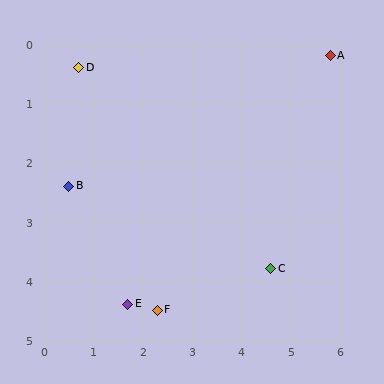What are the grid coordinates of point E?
Point E is at approximately (1.7, 4.4).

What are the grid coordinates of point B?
Point B is at approximately (0.5, 2.4).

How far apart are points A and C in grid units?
Points A and C are about 3.8 grid units apart.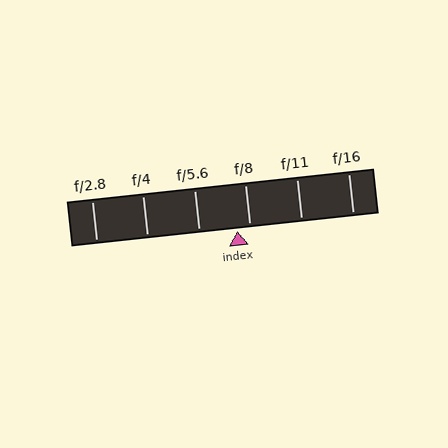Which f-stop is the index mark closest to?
The index mark is closest to f/8.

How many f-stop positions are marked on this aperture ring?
There are 6 f-stop positions marked.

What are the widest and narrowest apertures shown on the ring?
The widest aperture shown is f/2.8 and the narrowest is f/16.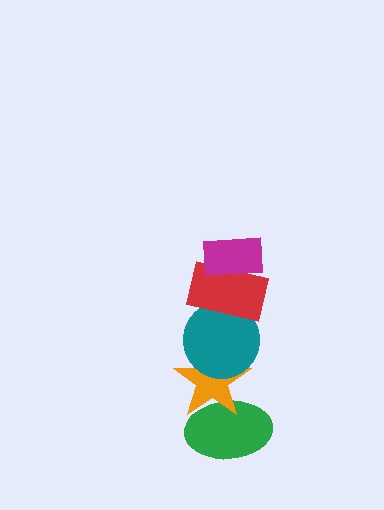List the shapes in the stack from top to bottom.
From top to bottom: the magenta rectangle, the red rectangle, the teal circle, the orange star, the green ellipse.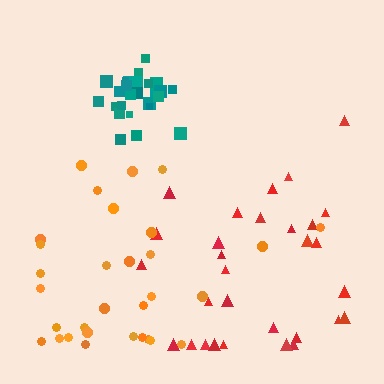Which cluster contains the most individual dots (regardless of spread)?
Orange (31).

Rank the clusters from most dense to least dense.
teal, orange, red.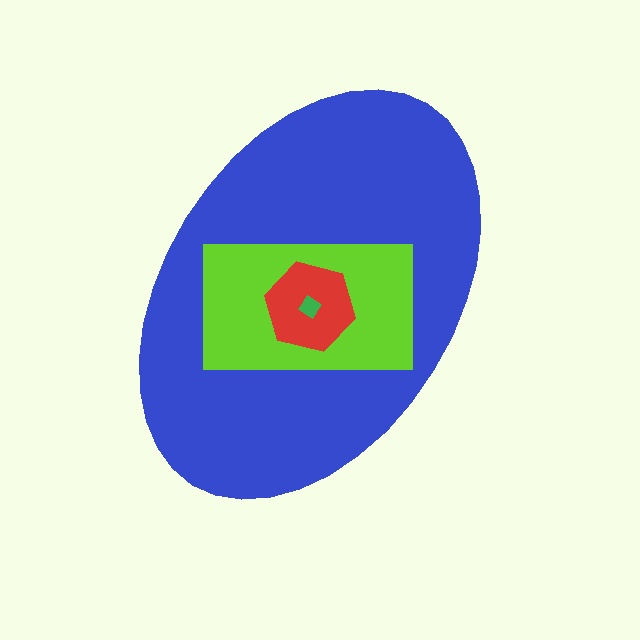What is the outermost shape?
The blue ellipse.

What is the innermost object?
The green diamond.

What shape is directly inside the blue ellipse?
The lime rectangle.